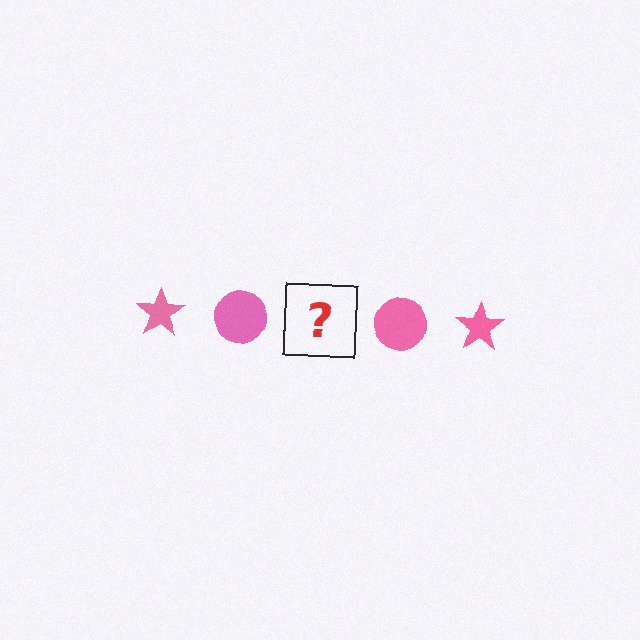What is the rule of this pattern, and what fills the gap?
The rule is that the pattern cycles through star, circle shapes in pink. The gap should be filled with a pink star.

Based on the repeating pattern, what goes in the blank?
The blank should be a pink star.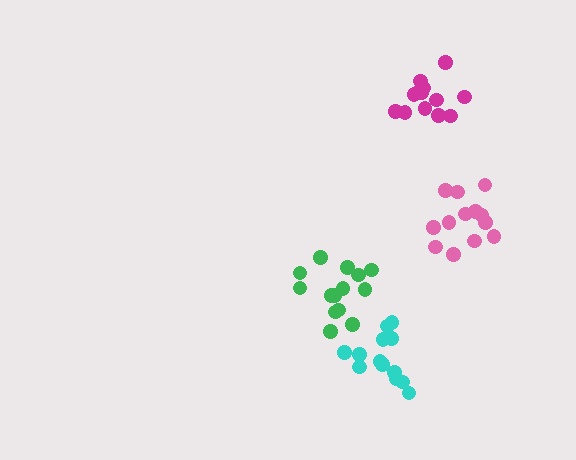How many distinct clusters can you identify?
There are 4 distinct clusters.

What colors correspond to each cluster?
The clusters are colored: pink, green, magenta, cyan.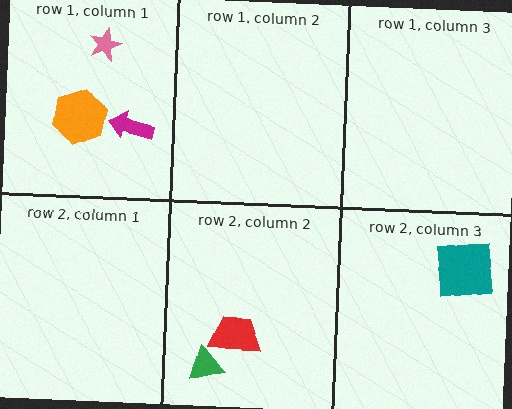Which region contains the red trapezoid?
The row 2, column 2 region.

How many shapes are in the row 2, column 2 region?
2.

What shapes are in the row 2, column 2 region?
The red trapezoid, the green triangle.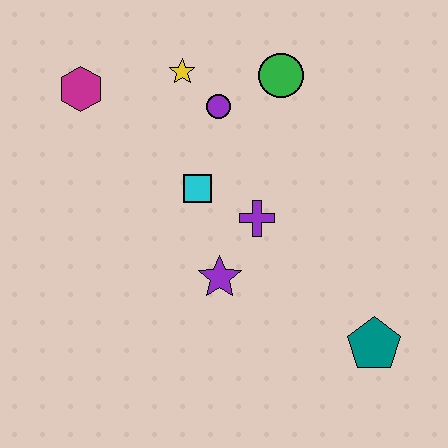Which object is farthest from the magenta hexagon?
The teal pentagon is farthest from the magenta hexagon.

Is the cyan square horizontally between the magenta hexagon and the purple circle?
Yes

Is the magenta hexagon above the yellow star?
No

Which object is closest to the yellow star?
The purple circle is closest to the yellow star.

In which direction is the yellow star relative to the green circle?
The yellow star is to the left of the green circle.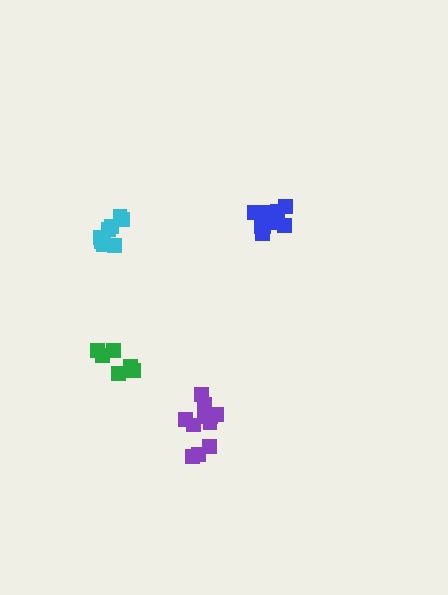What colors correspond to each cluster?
The clusters are colored: green, purple, blue, cyan.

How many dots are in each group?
Group 1: 6 dots, Group 2: 12 dots, Group 3: 11 dots, Group 4: 8 dots (37 total).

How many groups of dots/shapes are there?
There are 4 groups.